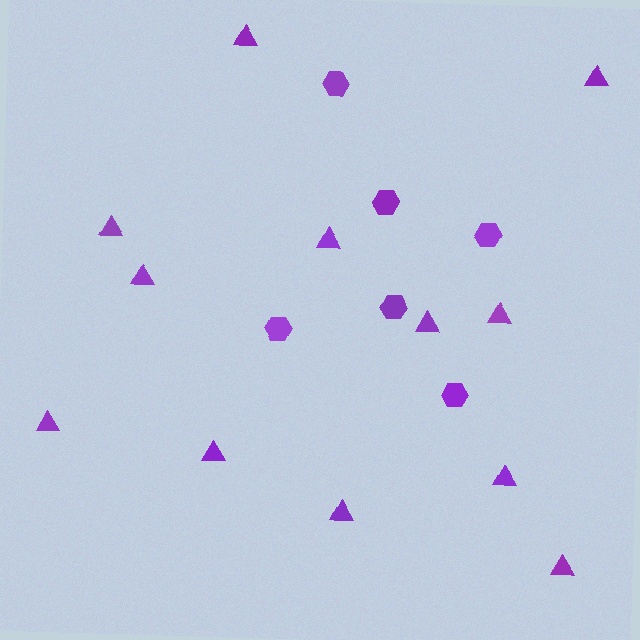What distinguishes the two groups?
There are 2 groups: one group of hexagons (6) and one group of triangles (12).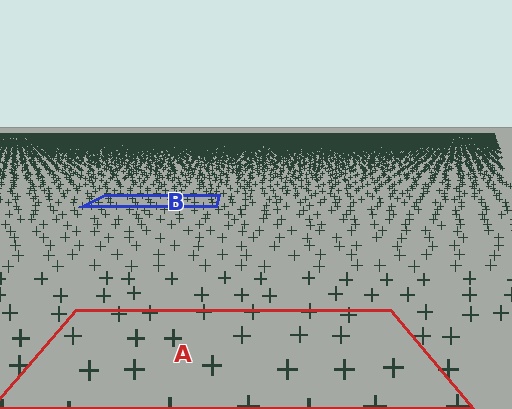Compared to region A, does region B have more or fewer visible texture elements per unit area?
Region B has more texture elements per unit area — they are packed more densely because it is farther away.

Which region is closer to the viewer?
Region A is closer. The texture elements there are larger and more spread out.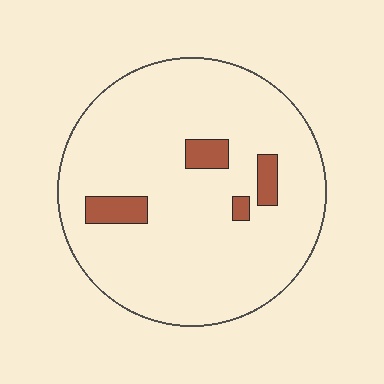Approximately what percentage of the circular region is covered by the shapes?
Approximately 10%.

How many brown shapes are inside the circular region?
4.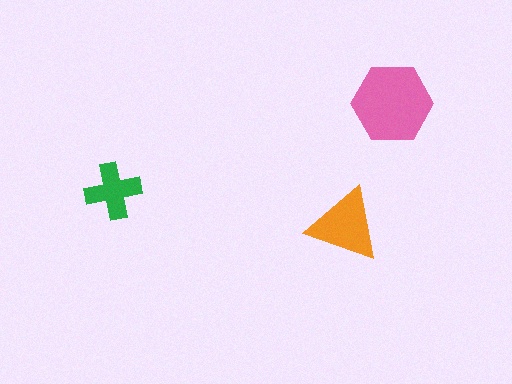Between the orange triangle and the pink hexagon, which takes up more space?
The pink hexagon.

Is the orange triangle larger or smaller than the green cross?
Larger.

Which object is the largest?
The pink hexagon.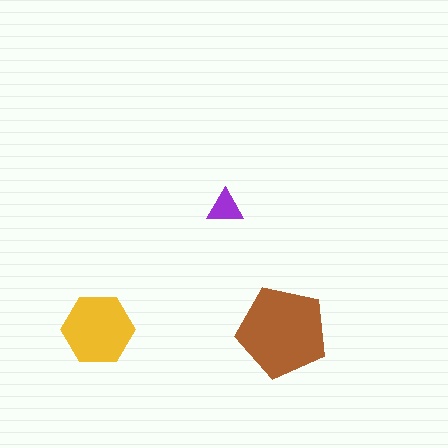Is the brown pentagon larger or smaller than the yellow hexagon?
Larger.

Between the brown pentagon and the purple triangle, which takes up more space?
The brown pentagon.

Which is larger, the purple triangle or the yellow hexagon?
The yellow hexagon.